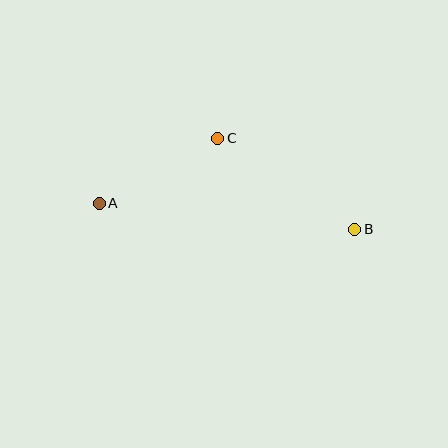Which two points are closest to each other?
Points A and C are closest to each other.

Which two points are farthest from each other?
Points A and B are farthest from each other.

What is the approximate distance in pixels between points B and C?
The distance between B and C is approximately 164 pixels.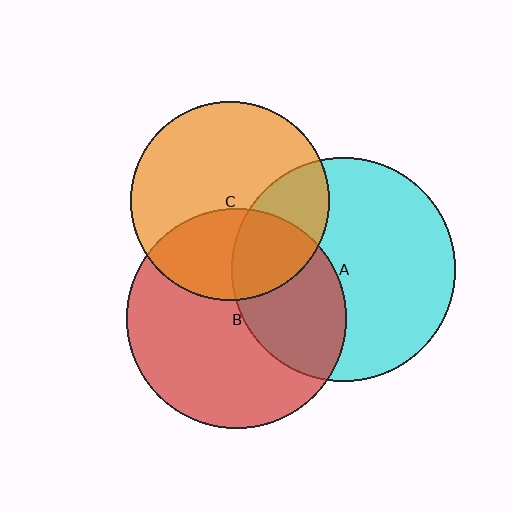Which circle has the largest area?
Circle A (cyan).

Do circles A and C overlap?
Yes.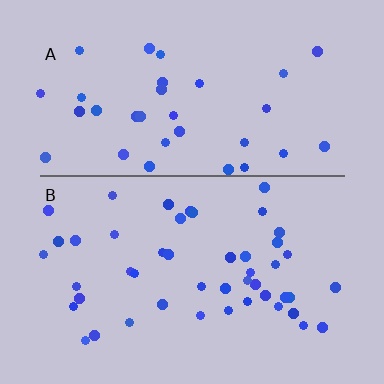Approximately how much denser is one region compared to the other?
Approximately 1.4× — region B over region A.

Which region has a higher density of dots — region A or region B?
B (the bottom).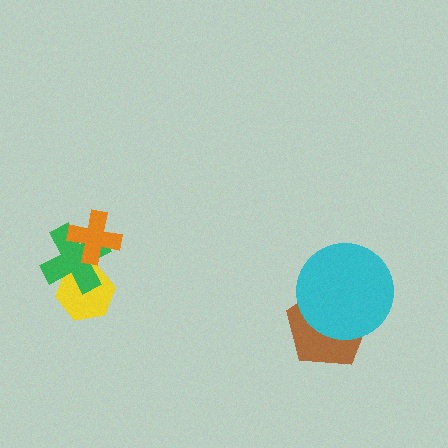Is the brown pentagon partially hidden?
Yes, it is partially covered by another shape.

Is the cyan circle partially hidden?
No, no other shape covers it.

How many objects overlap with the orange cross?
1 object overlaps with the orange cross.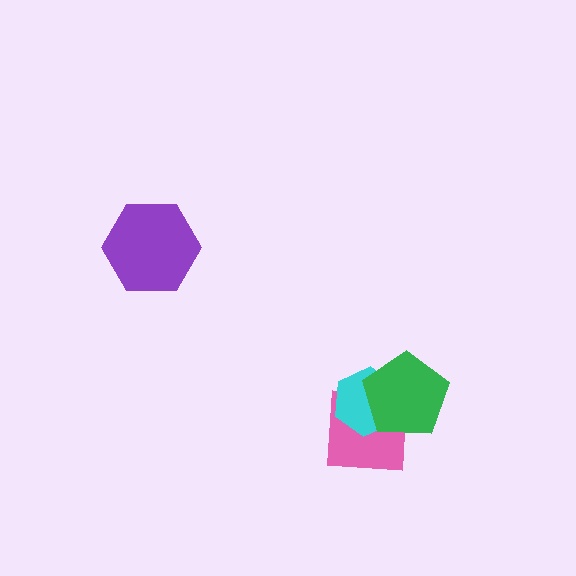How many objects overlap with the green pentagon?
2 objects overlap with the green pentagon.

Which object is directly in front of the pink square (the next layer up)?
The cyan hexagon is directly in front of the pink square.